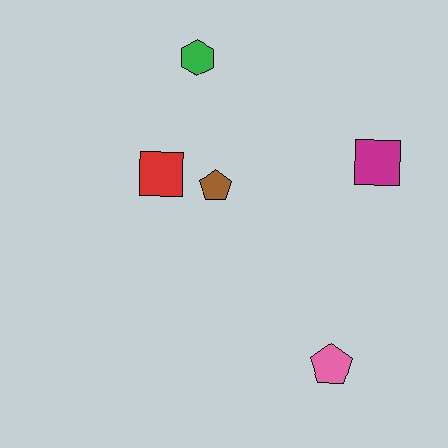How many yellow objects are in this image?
There are no yellow objects.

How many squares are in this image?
There are 2 squares.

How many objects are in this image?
There are 5 objects.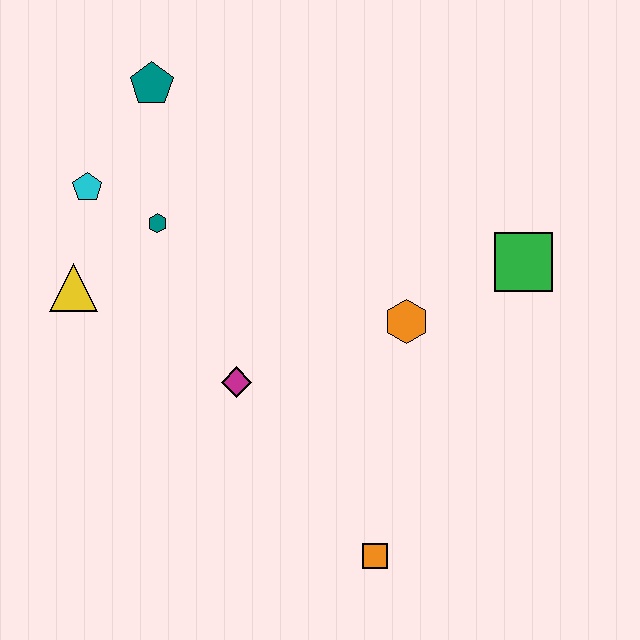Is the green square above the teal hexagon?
No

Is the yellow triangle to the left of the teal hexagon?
Yes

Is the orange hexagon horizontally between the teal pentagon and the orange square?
No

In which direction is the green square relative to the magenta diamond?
The green square is to the right of the magenta diamond.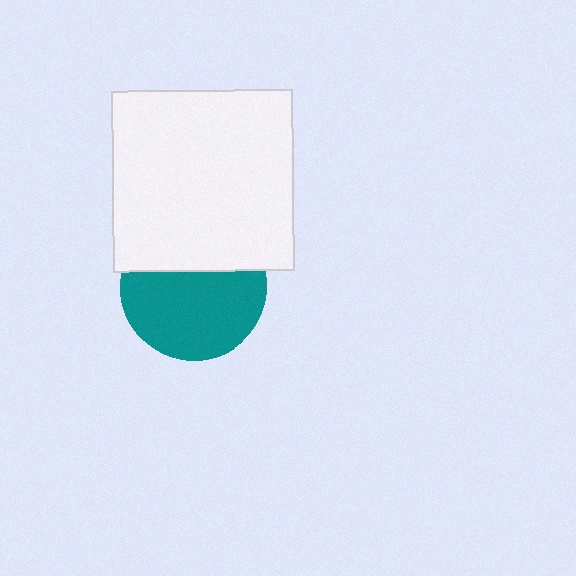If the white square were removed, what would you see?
You would see the complete teal circle.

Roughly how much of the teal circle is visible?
About half of it is visible (roughly 62%).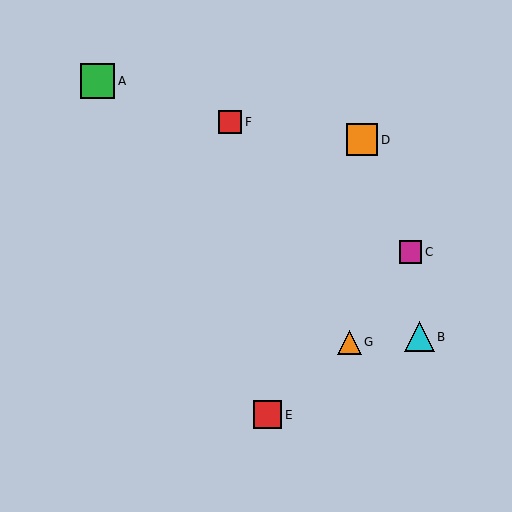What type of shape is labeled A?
Shape A is a green square.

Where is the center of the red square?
The center of the red square is at (268, 415).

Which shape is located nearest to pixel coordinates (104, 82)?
The green square (labeled A) at (97, 81) is nearest to that location.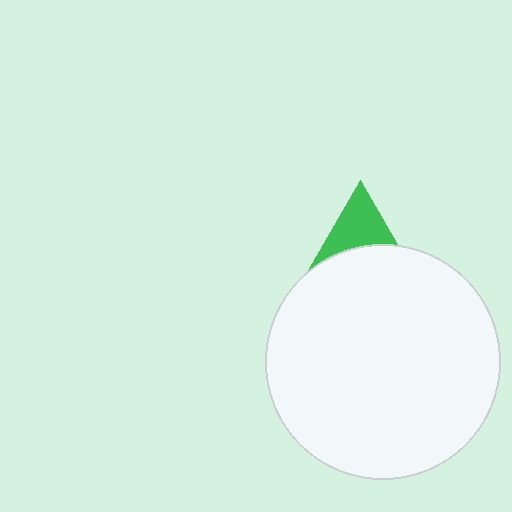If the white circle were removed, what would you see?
You would see the complete green triangle.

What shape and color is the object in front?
The object in front is a white circle.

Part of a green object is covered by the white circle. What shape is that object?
It is a triangle.